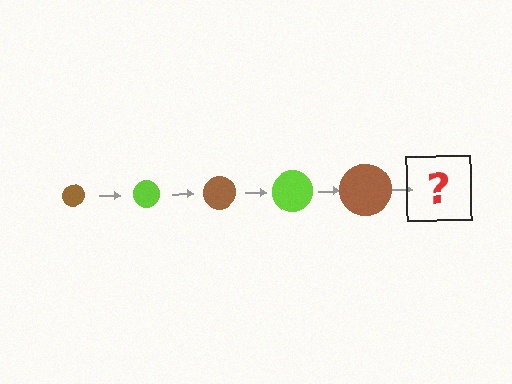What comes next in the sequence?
The next element should be a lime circle, larger than the previous one.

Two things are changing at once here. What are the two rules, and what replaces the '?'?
The two rules are that the circle grows larger each step and the color cycles through brown and lime. The '?' should be a lime circle, larger than the previous one.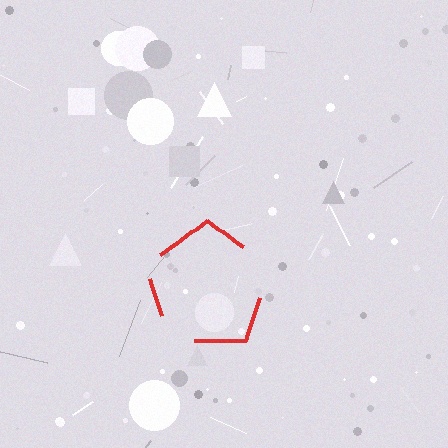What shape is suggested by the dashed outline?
The dashed outline suggests a pentagon.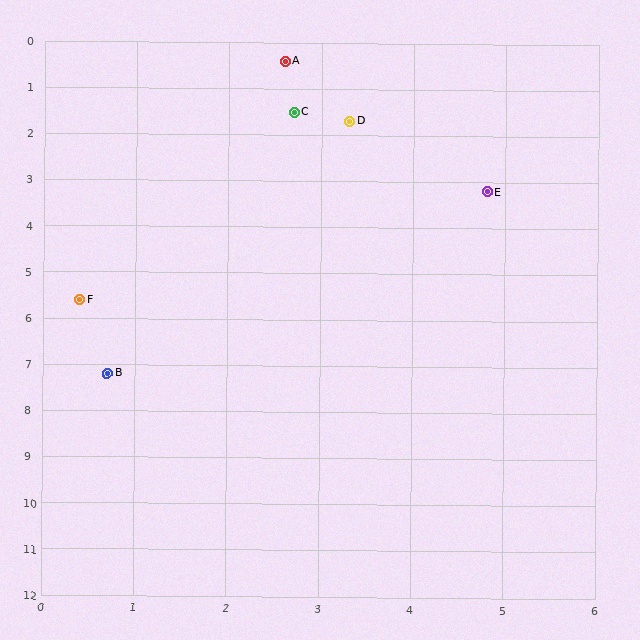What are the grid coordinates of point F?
Point F is at approximately (0.4, 5.6).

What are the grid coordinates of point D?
Point D is at approximately (3.3, 1.7).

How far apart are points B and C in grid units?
Points B and C are about 6.0 grid units apart.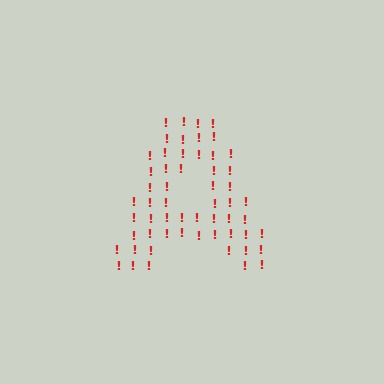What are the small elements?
The small elements are exclamation marks.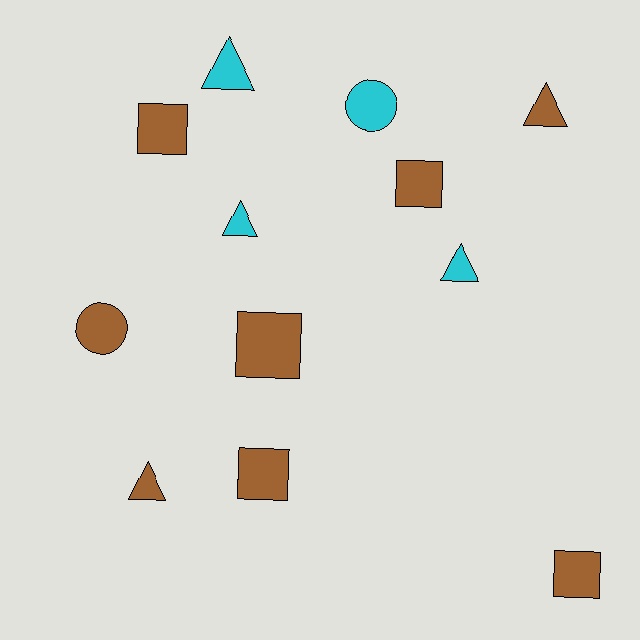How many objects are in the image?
There are 12 objects.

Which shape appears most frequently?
Square, with 5 objects.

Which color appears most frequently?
Brown, with 8 objects.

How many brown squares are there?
There are 5 brown squares.